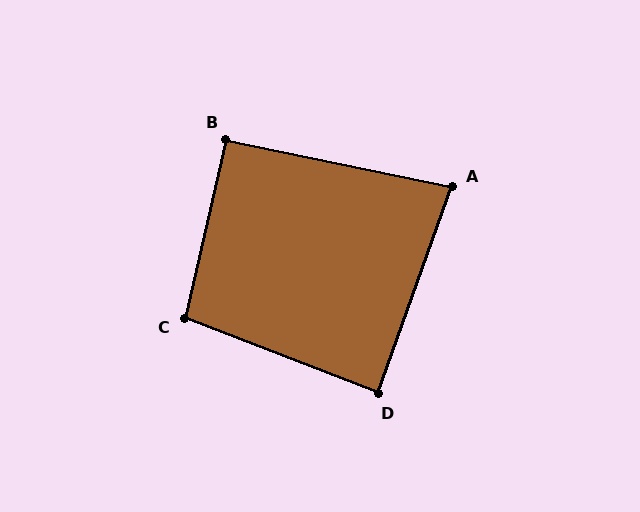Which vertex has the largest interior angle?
C, at approximately 98 degrees.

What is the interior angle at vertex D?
Approximately 89 degrees (approximately right).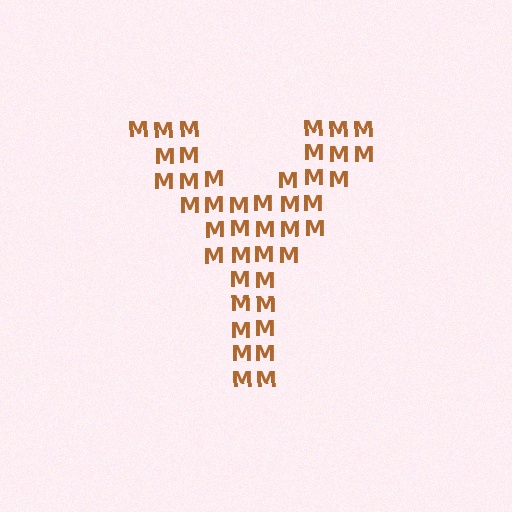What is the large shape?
The large shape is the letter Y.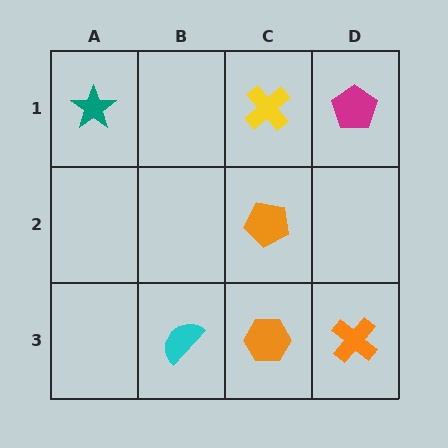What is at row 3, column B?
A cyan semicircle.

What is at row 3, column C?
An orange hexagon.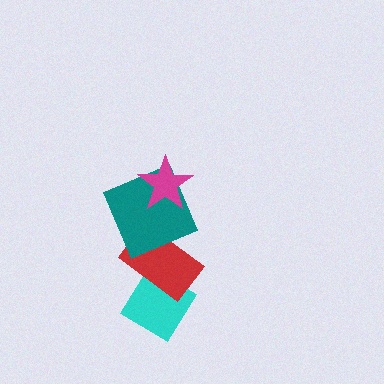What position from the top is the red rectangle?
The red rectangle is 3rd from the top.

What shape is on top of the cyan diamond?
The red rectangle is on top of the cyan diamond.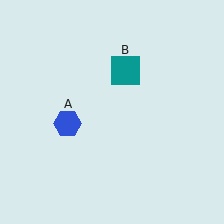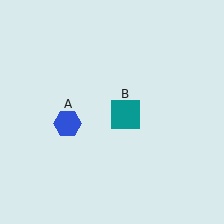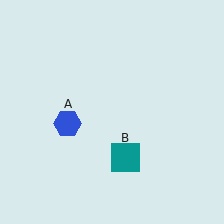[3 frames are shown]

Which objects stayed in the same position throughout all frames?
Blue hexagon (object A) remained stationary.